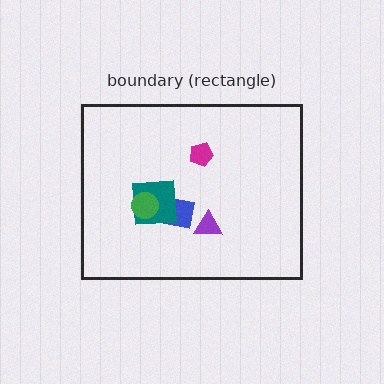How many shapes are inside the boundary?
5 inside, 0 outside.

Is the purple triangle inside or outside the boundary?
Inside.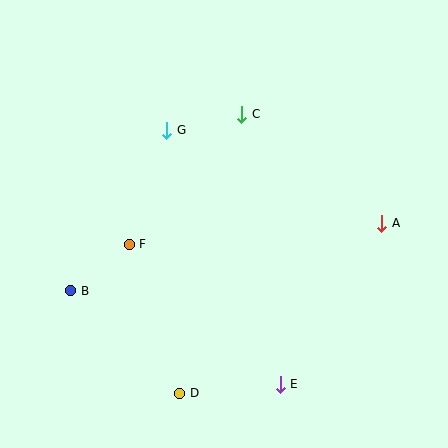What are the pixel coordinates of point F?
Point F is at (129, 244).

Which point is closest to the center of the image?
Point F at (129, 244) is closest to the center.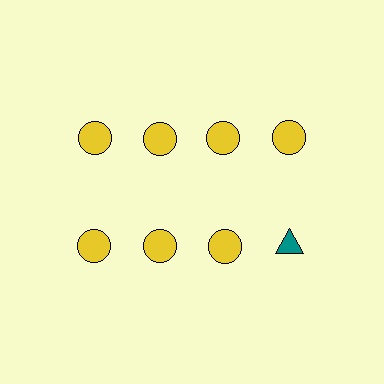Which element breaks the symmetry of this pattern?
The teal triangle in the second row, second from right column breaks the symmetry. All other shapes are yellow circles.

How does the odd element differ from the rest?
It differs in both color (teal instead of yellow) and shape (triangle instead of circle).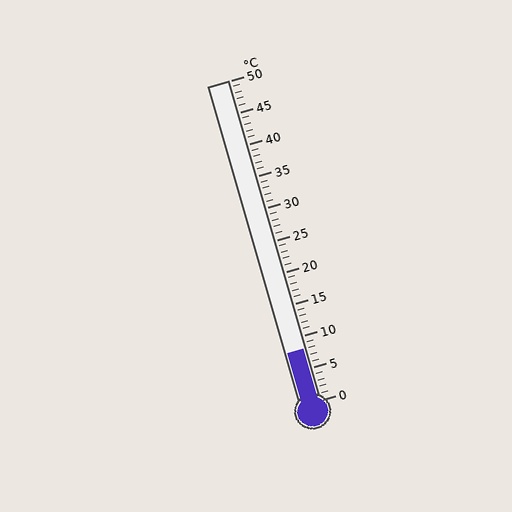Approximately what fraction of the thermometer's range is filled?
The thermometer is filled to approximately 15% of its range.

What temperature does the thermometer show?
The thermometer shows approximately 8°C.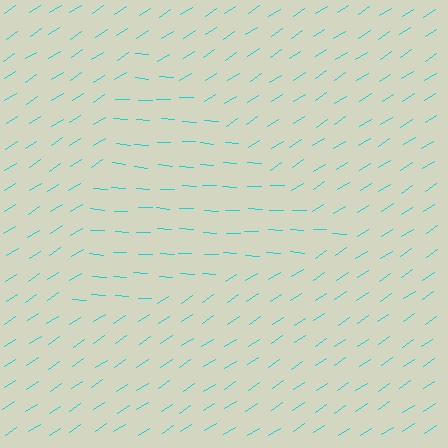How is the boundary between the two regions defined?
The boundary is defined purely by a change in line orientation (approximately 37 degrees difference). All lines are the same color and thickness.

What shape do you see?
I see a triangle.